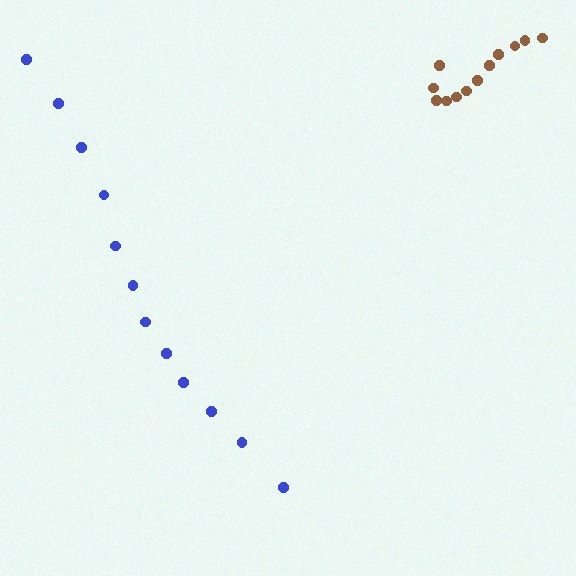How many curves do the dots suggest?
There are 2 distinct paths.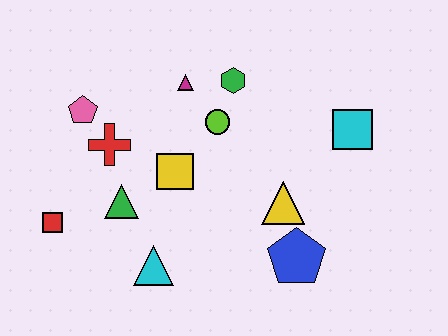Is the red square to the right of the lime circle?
No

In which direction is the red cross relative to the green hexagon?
The red cross is to the left of the green hexagon.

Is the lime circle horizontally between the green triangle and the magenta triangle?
No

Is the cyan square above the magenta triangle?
No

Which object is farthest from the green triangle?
The cyan square is farthest from the green triangle.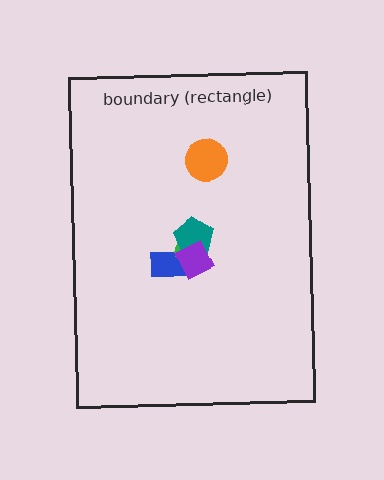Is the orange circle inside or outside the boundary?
Inside.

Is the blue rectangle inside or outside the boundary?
Inside.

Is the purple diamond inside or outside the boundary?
Inside.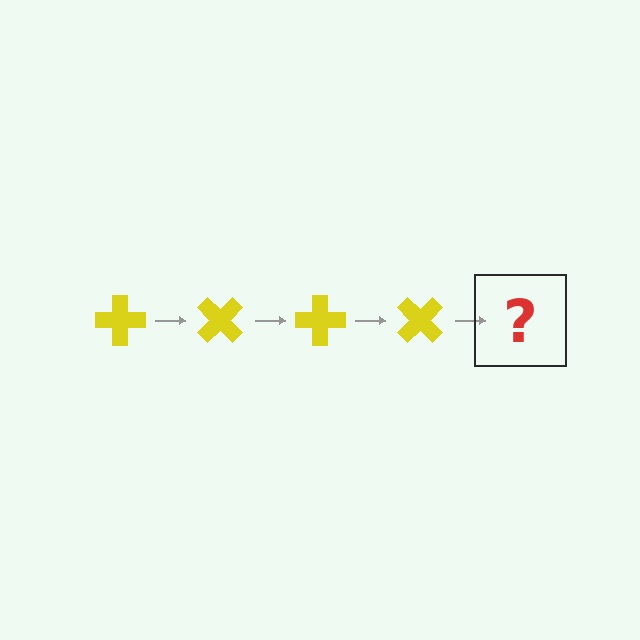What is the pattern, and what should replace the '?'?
The pattern is that the cross rotates 45 degrees each step. The '?' should be a yellow cross rotated 180 degrees.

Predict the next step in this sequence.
The next step is a yellow cross rotated 180 degrees.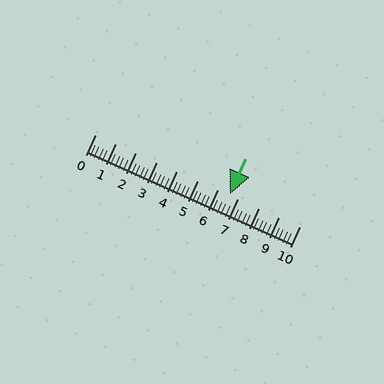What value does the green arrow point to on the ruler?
The green arrow points to approximately 6.6.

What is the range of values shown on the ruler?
The ruler shows values from 0 to 10.